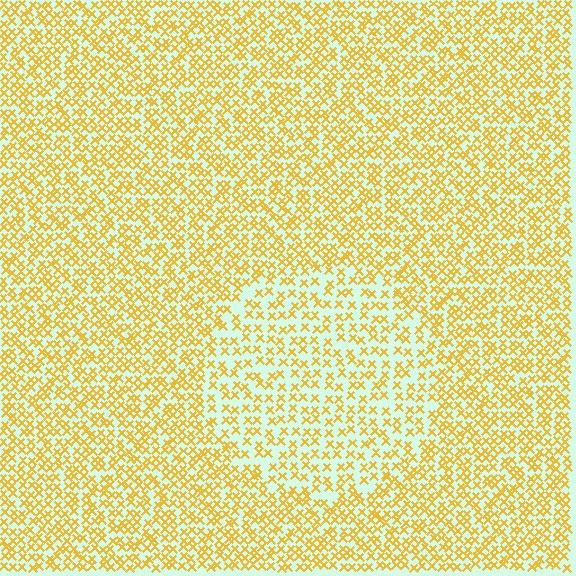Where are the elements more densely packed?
The elements are more densely packed outside the circle boundary.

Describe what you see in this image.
The image contains small yellow elements arranged at two different densities. A circle-shaped region is visible where the elements are less densely packed than the surrounding area.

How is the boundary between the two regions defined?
The boundary is defined by a change in element density (approximately 1.7x ratio). All elements are the same color, size, and shape.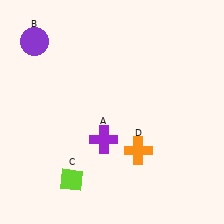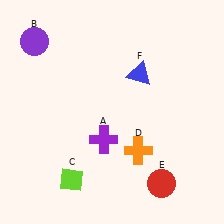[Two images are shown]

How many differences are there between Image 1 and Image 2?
There are 2 differences between the two images.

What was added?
A red circle (E), a blue triangle (F) were added in Image 2.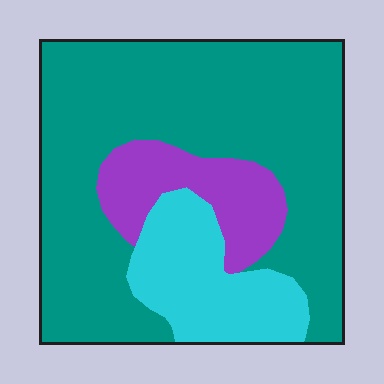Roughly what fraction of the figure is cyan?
Cyan covers around 20% of the figure.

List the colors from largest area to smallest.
From largest to smallest: teal, cyan, purple.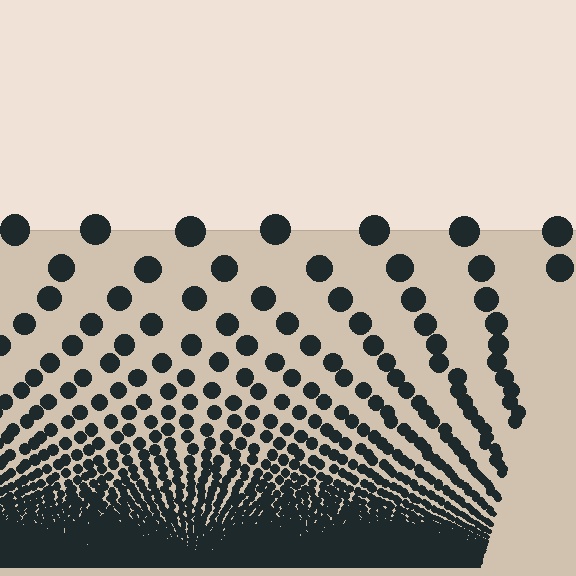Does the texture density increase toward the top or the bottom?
Density increases toward the bottom.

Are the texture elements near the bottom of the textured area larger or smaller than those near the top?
Smaller. The gradient is inverted — elements near the bottom are smaller and denser.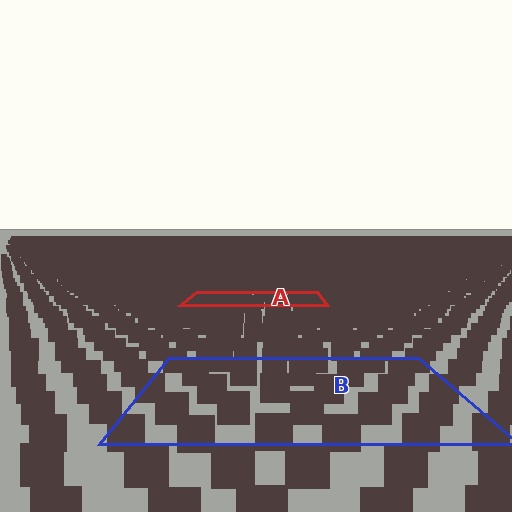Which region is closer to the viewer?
Region B is closer. The texture elements there are larger and more spread out.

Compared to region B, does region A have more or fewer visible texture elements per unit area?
Region A has more texture elements per unit area — they are packed more densely because it is farther away.